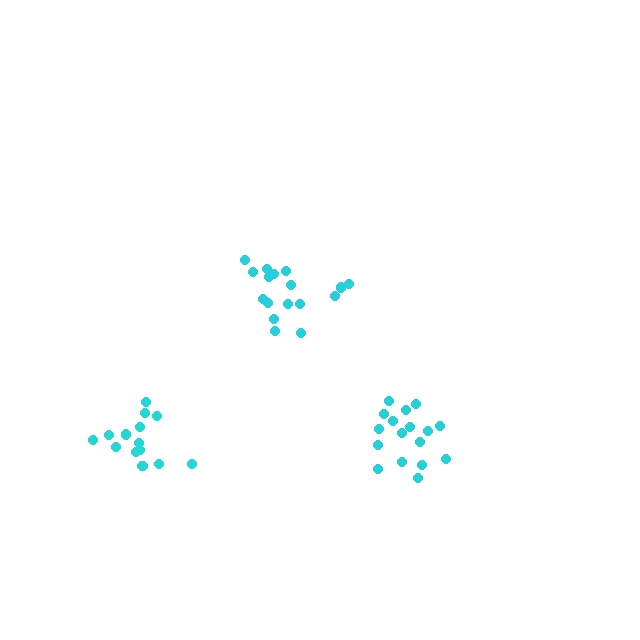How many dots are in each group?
Group 1: 17 dots, Group 2: 17 dots, Group 3: 15 dots (49 total).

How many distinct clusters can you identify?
There are 3 distinct clusters.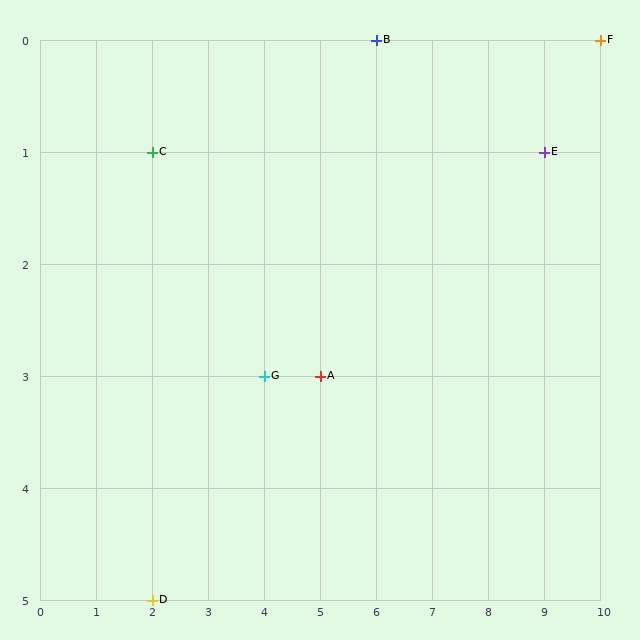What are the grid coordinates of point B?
Point B is at grid coordinates (6, 0).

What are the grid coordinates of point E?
Point E is at grid coordinates (9, 1).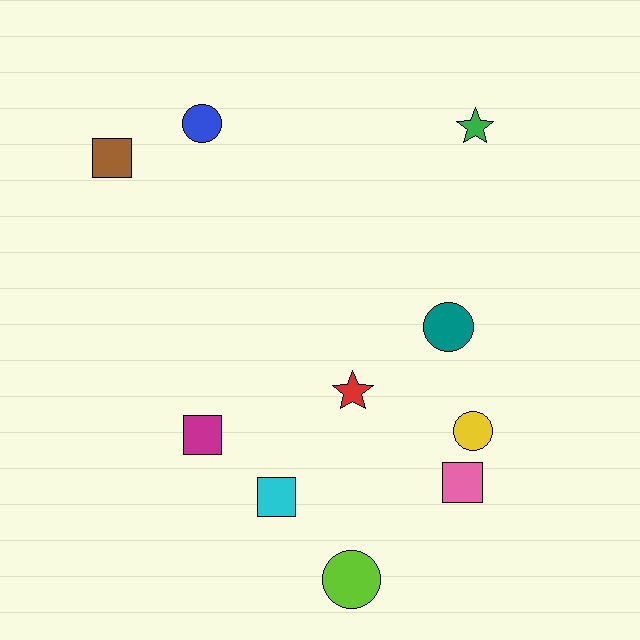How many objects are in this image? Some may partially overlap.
There are 10 objects.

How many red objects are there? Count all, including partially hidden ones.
There is 1 red object.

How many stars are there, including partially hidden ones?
There are 2 stars.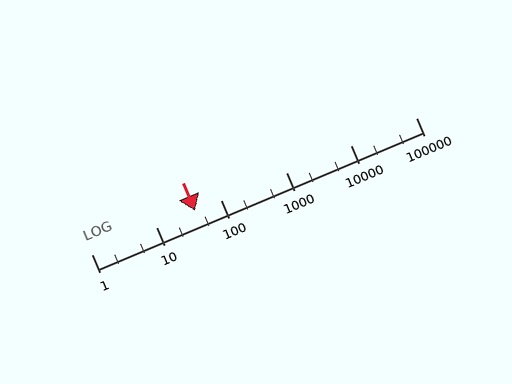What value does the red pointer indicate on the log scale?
The pointer indicates approximately 39.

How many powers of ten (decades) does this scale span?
The scale spans 5 decades, from 1 to 100000.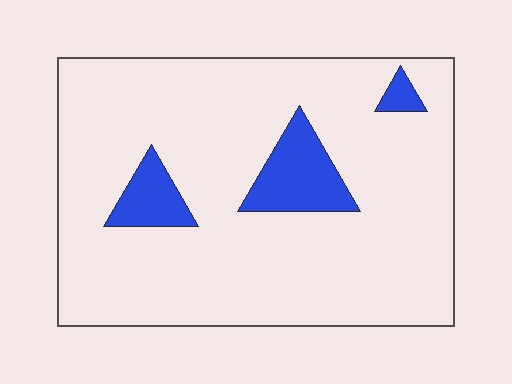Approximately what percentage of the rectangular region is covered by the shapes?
Approximately 10%.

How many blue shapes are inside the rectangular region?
3.